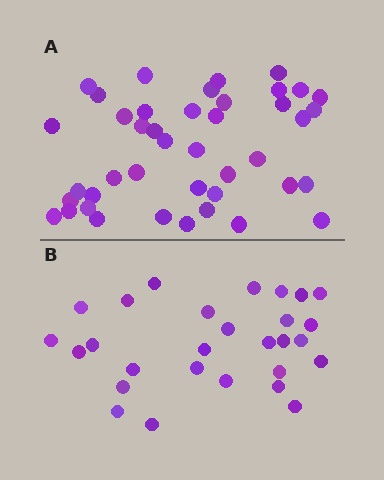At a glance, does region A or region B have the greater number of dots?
Region A (the top region) has more dots.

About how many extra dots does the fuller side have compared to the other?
Region A has approximately 15 more dots than region B.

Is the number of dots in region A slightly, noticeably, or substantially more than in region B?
Region A has substantially more. The ratio is roughly 1.5 to 1.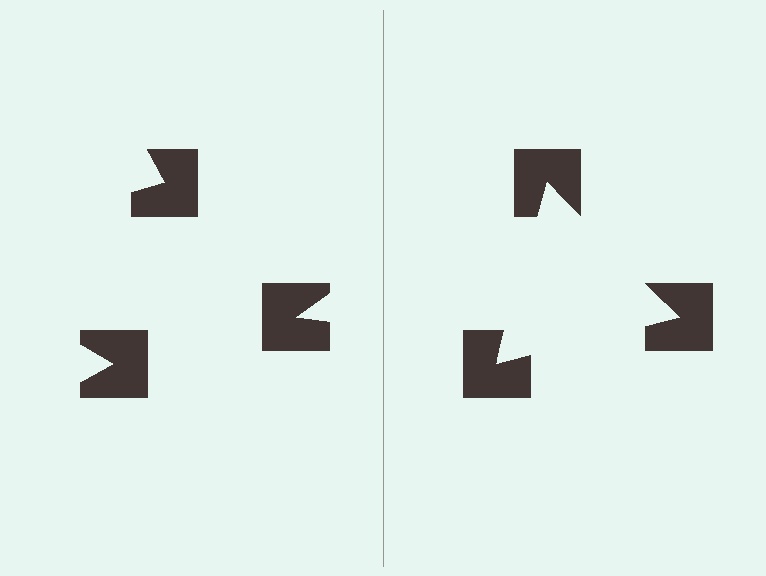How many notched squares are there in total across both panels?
6 — 3 on each side.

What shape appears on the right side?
An illusory triangle.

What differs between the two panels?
The notched squares are positioned identically on both sides; only the wedge orientations differ. On the right they align to a triangle; on the left they are misaligned.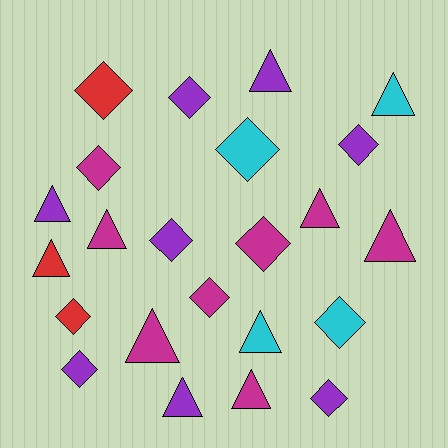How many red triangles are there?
There is 1 red triangle.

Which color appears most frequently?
Magenta, with 8 objects.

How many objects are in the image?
There are 23 objects.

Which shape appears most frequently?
Diamond, with 12 objects.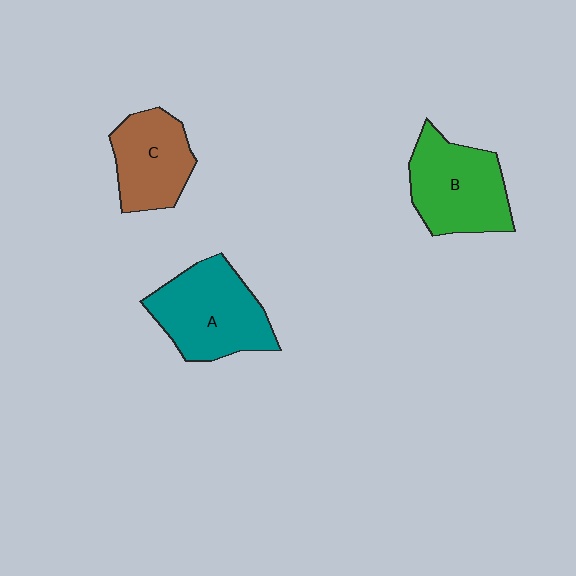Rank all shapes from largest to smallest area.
From largest to smallest: A (teal), B (green), C (brown).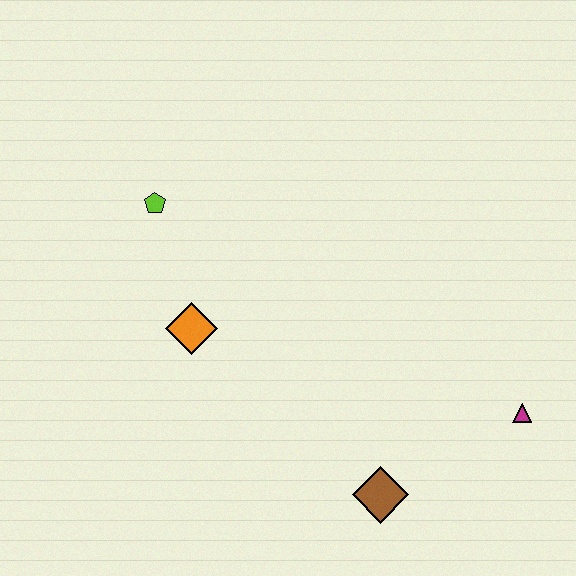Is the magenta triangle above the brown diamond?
Yes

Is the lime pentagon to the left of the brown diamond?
Yes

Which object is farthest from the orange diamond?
The magenta triangle is farthest from the orange diamond.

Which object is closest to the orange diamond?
The lime pentagon is closest to the orange diamond.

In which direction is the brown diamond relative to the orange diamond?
The brown diamond is to the right of the orange diamond.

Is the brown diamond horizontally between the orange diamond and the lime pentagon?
No